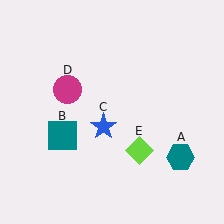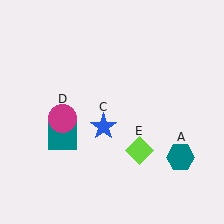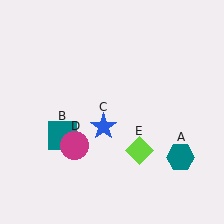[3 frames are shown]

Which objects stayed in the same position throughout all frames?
Teal hexagon (object A) and teal square (object B) and blue star (object C) and lime diamond (object E) remained stationary.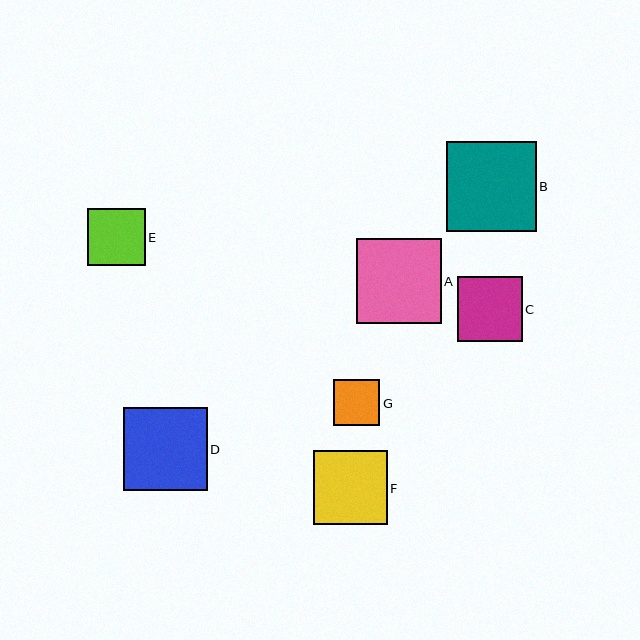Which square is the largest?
Square B is the largest with a size of approximately 90 pixels.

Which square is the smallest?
Square G is the smallest with a size of approximately 46 pixels.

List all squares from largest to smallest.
From largest to smallest: B, A, D, F, C, E, G.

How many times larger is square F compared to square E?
Square F is approximately 1.3 times the size of square E.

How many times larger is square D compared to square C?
Square D is approximately 1.3 times the size of square C.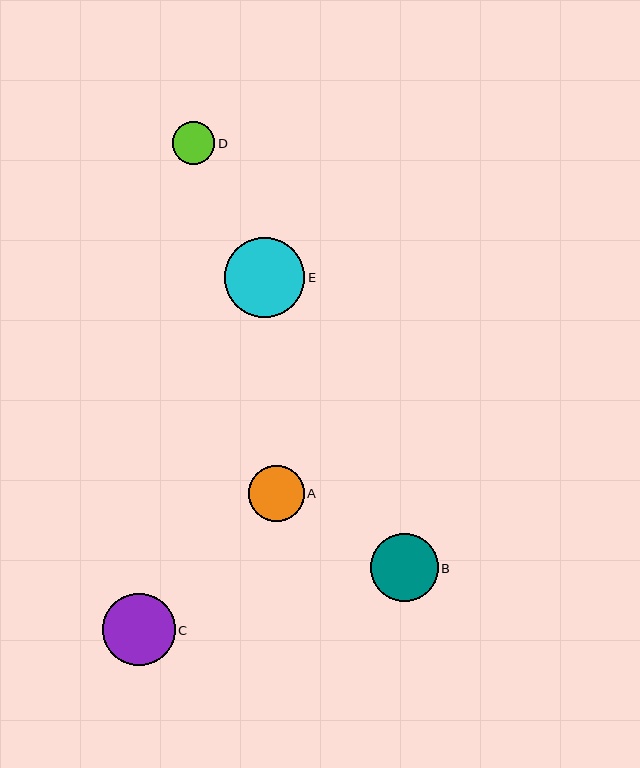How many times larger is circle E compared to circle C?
Circle E is approximately 1.1 times the size of circle C.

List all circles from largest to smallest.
From largest to smallest: E, C, B, A, D.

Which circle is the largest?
Circle E is the largest with a size of approximately 80 pixels.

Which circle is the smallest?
Circle D is the smallest with a size of approximately 43 pixels.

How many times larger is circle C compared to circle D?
Circle C is approximately 1.7 times the size of circle D.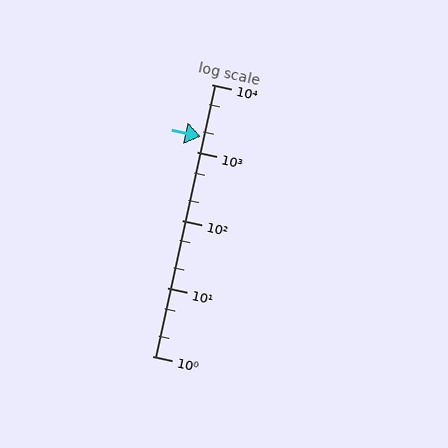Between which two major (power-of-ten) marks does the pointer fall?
The pointer is between 1000 and 10000.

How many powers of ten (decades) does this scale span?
The scale spans 4 decades, from 1 to 10000.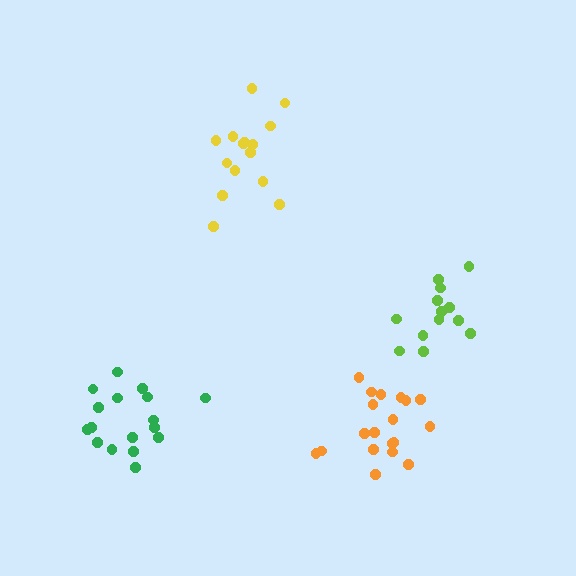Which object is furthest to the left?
The green cluster is leftmost.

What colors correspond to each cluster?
The clusters are colored: lime, yellow, orange, green.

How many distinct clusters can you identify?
There are 4 distinct clusters.